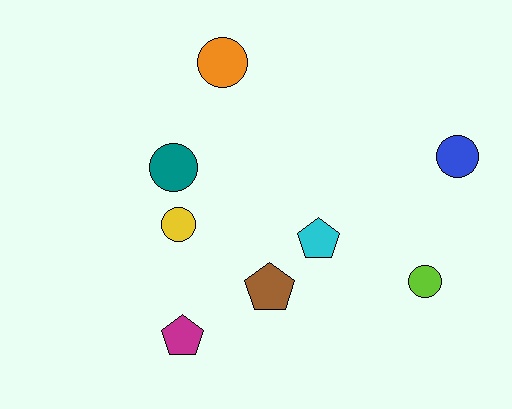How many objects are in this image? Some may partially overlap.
There are 8 objects.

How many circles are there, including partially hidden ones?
There are 5 circles.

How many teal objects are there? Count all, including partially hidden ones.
There is 1 teal object.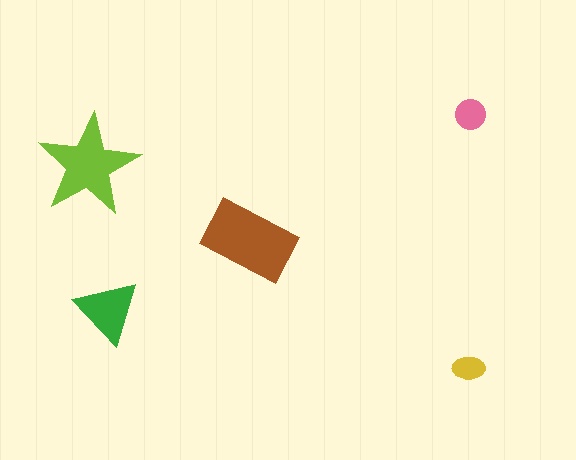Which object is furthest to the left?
The lime star is leftmost.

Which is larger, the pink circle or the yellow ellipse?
The pink circle.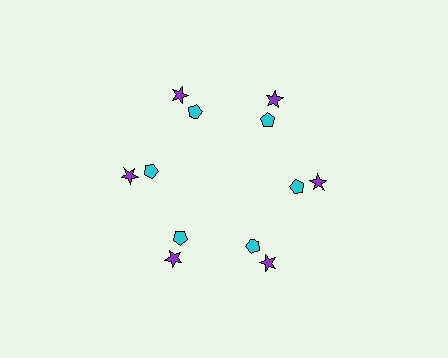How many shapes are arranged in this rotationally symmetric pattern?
There are 12 shapes, arranged in 6 groups of 2.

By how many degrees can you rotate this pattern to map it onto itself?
The pattern maps onto itself every 60 degrees of rotation.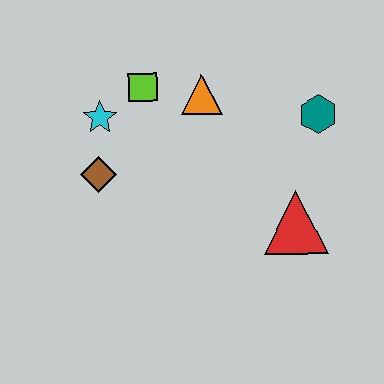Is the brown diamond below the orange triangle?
Yes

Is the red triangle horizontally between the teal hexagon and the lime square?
Yes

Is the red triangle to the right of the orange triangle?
Yes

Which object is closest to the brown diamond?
The cyan star is closest to the brown diamond.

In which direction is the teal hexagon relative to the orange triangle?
The teal hexagon is to the right of the orange triangle.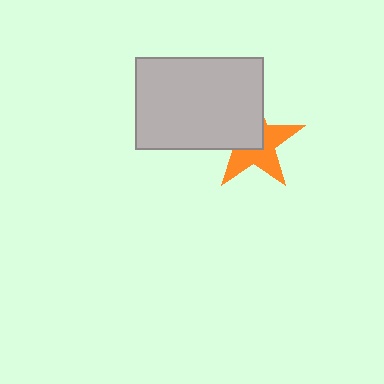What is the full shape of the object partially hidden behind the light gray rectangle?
The partially hidden object is an orange star.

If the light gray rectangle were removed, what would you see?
You would see the complete orange star.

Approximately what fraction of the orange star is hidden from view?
Roughly 45% of the orange star is hidden behind the light gray rectangle.